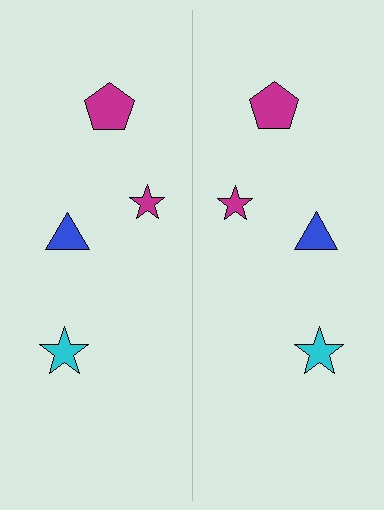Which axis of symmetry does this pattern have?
The pattern has a vertical axis of symmetry running through the center of the image.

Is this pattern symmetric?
Yes, this pattern has bilateral (reflection) symmetry.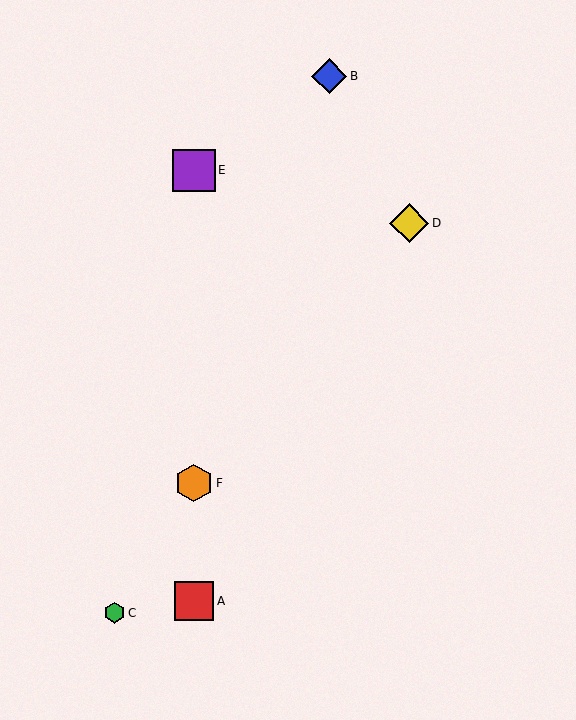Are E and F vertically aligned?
Yes, both are at x≈194.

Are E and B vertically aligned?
No, E is at x≈194 and B is at x≈329.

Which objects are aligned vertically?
Objects A, E, F are aligned vertically.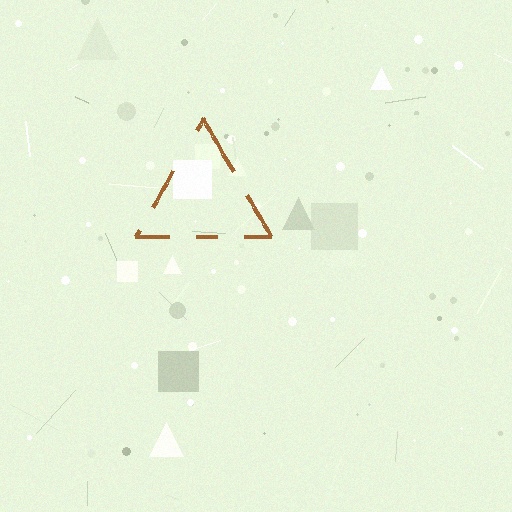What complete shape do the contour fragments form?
The contour fragments form a triangle.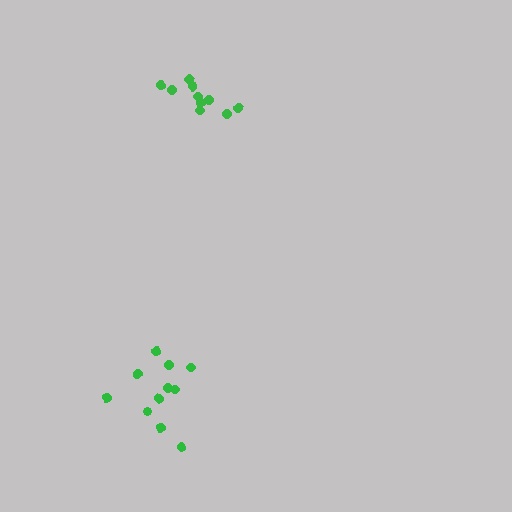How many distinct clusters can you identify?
There are 2 distinct clusters.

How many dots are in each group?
Group 1: 11 dots, Group 2: 11 dots (22 total).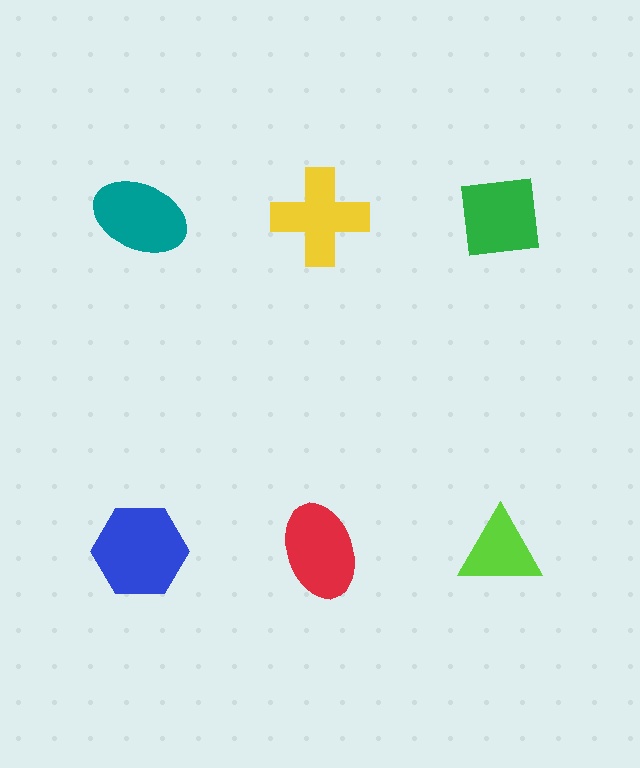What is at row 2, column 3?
A lime triangle.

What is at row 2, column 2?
A red ellipse.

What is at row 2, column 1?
A blue hexagon.